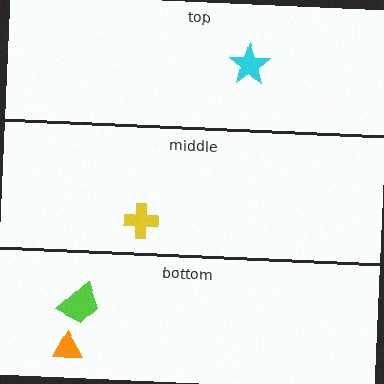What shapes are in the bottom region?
The orange triangle, the lime trapezoid.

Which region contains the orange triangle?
The bottom region.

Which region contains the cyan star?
The top region.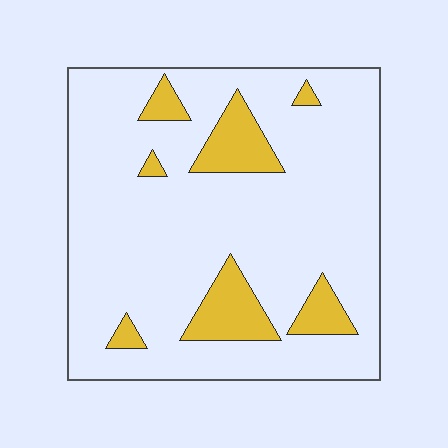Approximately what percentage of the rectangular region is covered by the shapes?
Approximately 15%.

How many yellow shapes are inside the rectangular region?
7.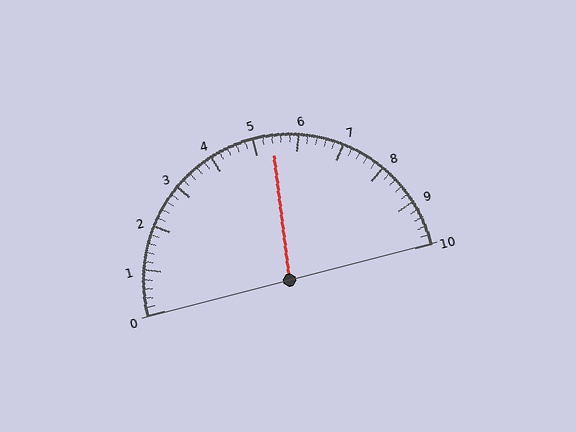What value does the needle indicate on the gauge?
The needle indicates approximately 5.4.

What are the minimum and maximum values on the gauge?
The gauge ranges from 0 to 10.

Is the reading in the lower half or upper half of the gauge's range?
The reading is in the upper half of the range (0 to 10).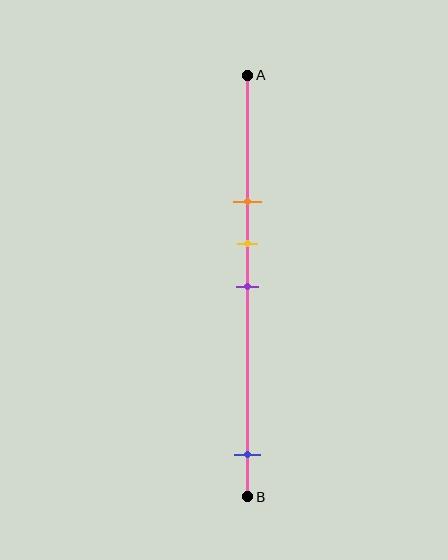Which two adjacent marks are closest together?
The yellow and purple marks are the closest adjacent pair.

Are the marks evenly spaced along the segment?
No, the marks are not evenly spaced.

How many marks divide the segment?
There are 4 marks dividing the segment.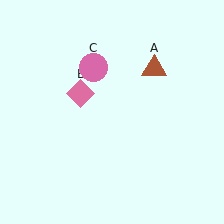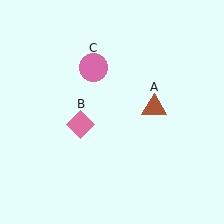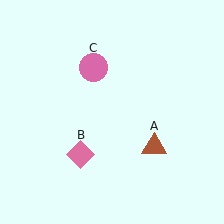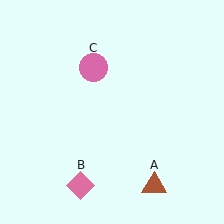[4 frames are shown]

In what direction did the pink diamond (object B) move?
The pink diamond (object B) moved down.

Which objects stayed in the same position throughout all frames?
Pink circle (object C) remained stationary.